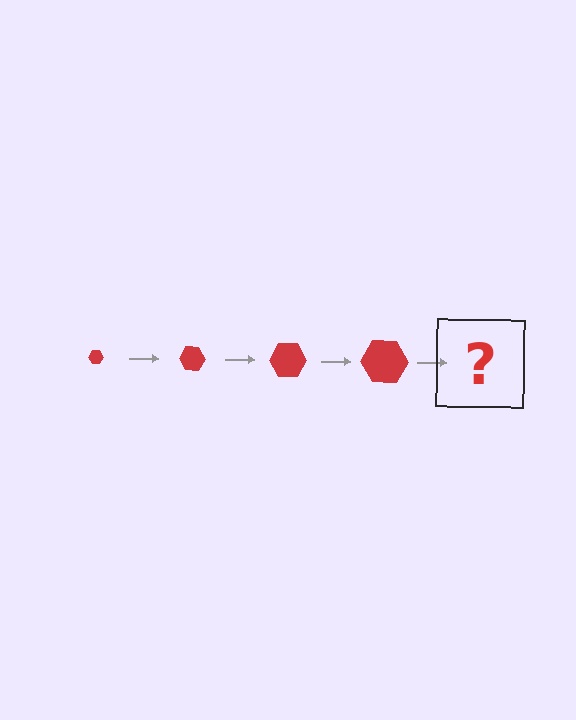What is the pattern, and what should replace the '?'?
The pattern is that the hexagon gets progressively larger each step. The '?' should be a red hexagon, larger than the previous one.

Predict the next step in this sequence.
The next step is a red hexagon, larger than the previous one.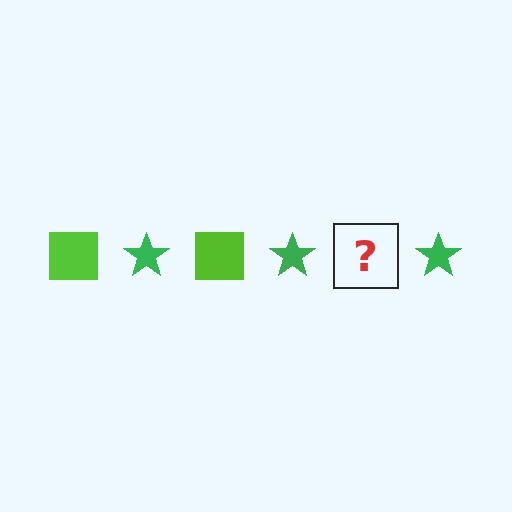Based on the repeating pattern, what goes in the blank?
The blank should be a lime square.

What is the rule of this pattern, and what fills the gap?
The rule is that the pattern alternates between lime square and green star. The gap should be filled with a lime square.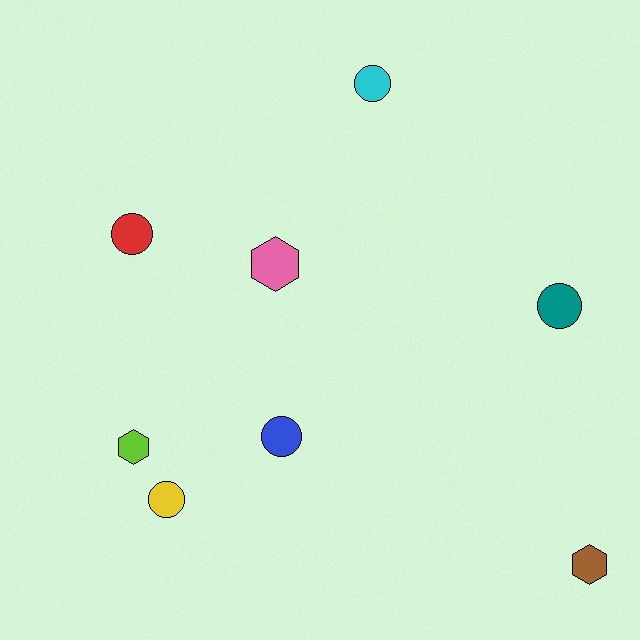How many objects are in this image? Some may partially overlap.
There are 8 objects.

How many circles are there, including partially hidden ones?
There are 5 circles.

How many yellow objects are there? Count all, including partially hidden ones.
There is 1 yellow object.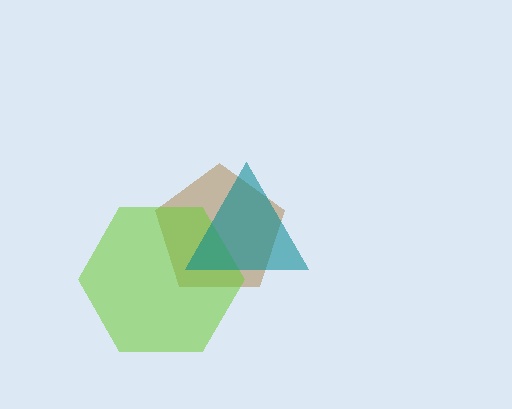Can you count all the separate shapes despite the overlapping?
Yes, there are 3 separate shapes.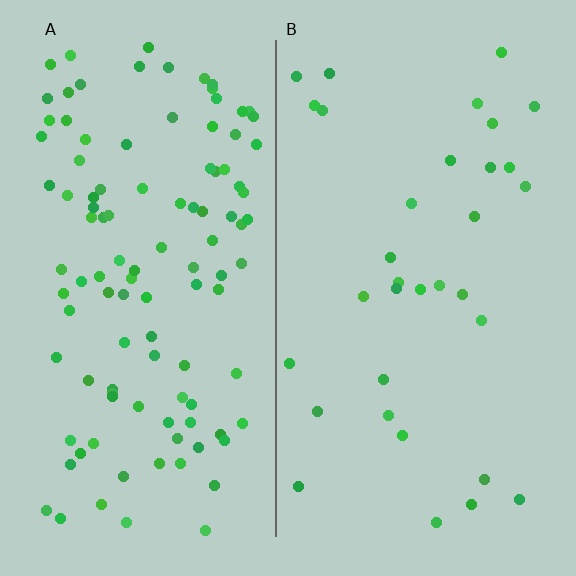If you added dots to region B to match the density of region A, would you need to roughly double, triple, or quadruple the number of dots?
Approximately triple.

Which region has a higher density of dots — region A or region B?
A (the left).